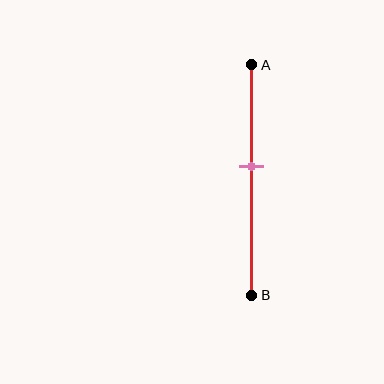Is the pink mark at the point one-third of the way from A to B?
No, the mark is at about 45% from A, not at the 33% one-third point.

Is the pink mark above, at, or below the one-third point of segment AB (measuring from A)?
The pink mark is below the one-third point of segment AB.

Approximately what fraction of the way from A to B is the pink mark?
The pink mark is approximately 45% of the way from A to B.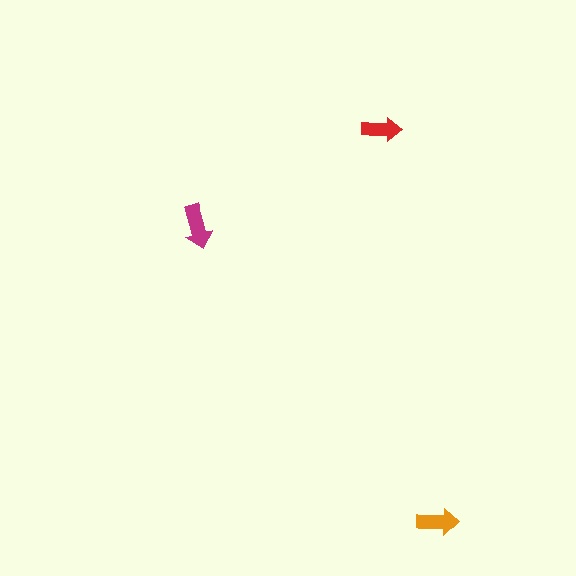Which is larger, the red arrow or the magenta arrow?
The magenta one.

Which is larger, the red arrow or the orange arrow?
The orange one.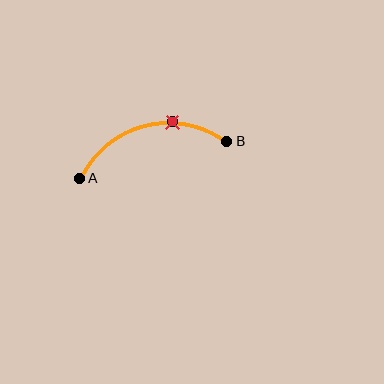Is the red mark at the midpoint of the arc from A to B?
No. The red mark lies on the arc but is closer to endpoint B. The arc midpoint would be at the point on the curve equidistant along the arc from both A and B.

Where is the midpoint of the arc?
The arc midpoint is the point on the curve farthest from the straight line joining A and B. It sits above that line.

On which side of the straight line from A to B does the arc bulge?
The arc bulges above the straight line connecting A and B.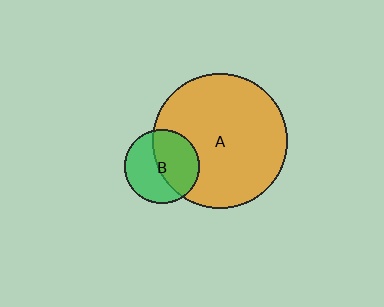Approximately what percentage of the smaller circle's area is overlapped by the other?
Approximately 50%.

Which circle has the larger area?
Circle A (orange).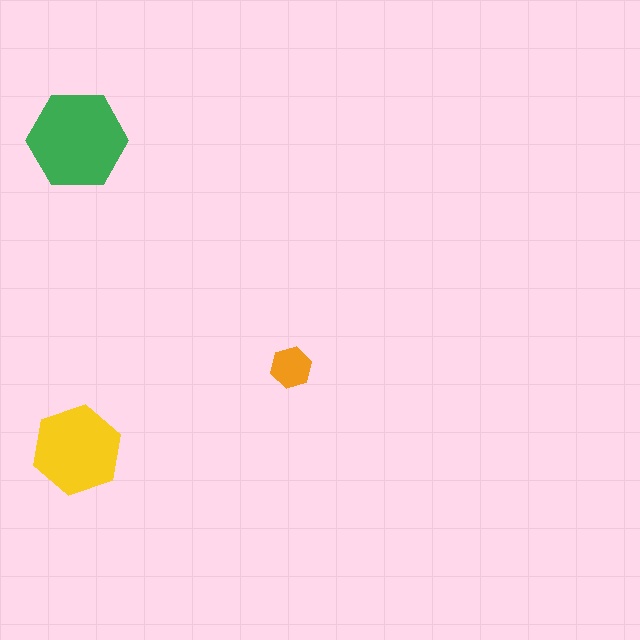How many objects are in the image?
There are 3 objects in the image.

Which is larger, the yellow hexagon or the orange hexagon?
The yellow one.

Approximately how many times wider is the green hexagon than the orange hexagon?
About 2.5 times wider.